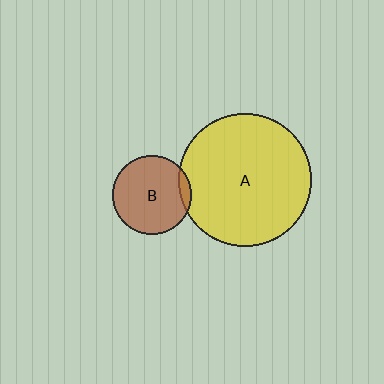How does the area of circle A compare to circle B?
Approximately 2.8 times.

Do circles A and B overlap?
Yes.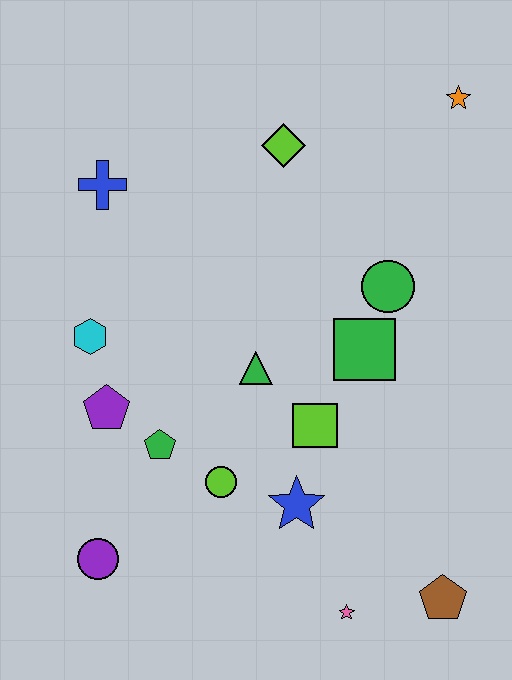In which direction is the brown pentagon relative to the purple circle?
The brown pentagon is to the right of the purple circle.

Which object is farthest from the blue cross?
The brown pentagon is farthest from the blue cross.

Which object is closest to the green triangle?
The lime square is closest to the green triangle.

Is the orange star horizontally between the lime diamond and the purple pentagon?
No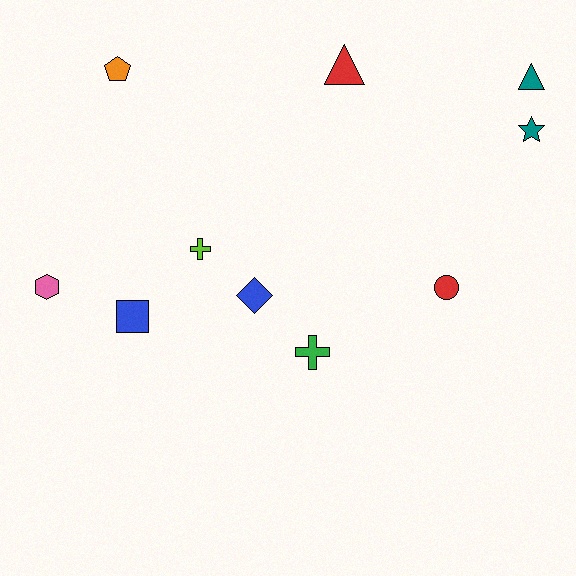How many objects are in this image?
There are 10 objects.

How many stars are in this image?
There is 1 star.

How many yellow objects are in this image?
There are no yellow objects.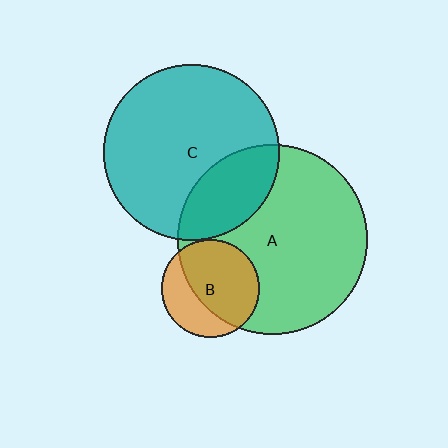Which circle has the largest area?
Circle A (green).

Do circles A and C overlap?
Yes.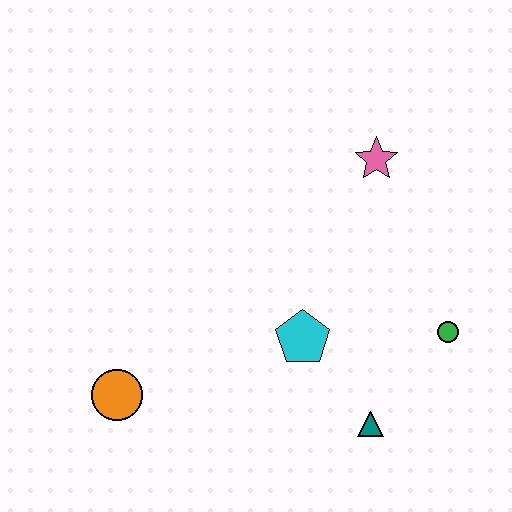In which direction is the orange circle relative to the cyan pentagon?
The orange circle is to the left of the cyan pentagon.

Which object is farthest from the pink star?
The orange circle is farthest from the pink star.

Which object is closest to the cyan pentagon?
The teal triangle is closest to the cyan pentagon.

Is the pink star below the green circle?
No